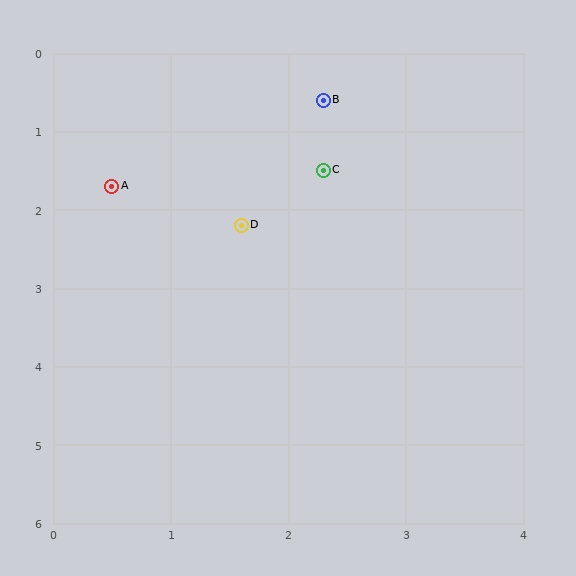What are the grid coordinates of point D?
Point D is at approximately (1.6, 2.2).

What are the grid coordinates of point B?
Point B is at approximately (2.3, 0.6).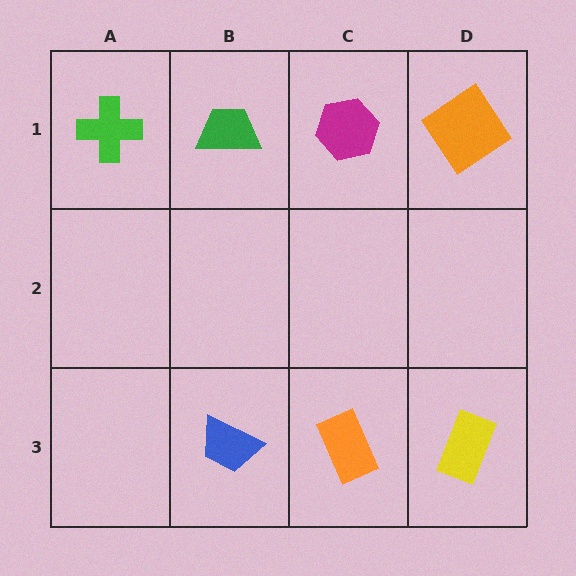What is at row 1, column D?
An orange diamond.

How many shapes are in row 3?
3 shapes.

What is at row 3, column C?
An orange rectangle.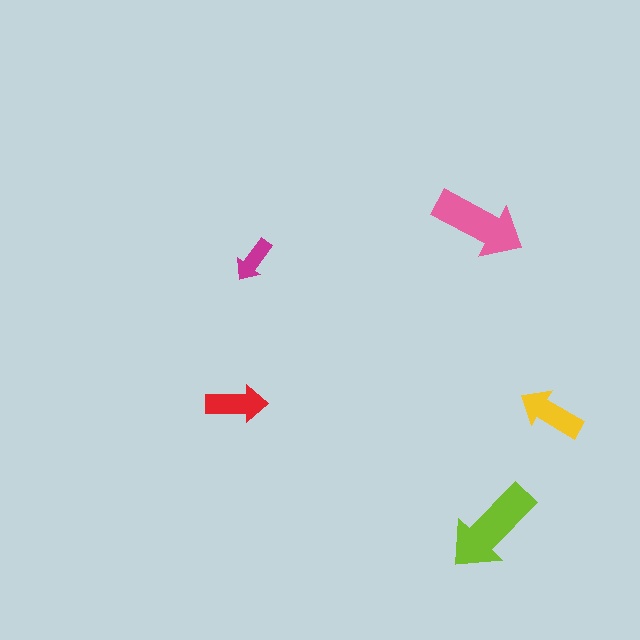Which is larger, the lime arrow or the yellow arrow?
The lime one.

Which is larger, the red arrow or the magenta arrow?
The red one.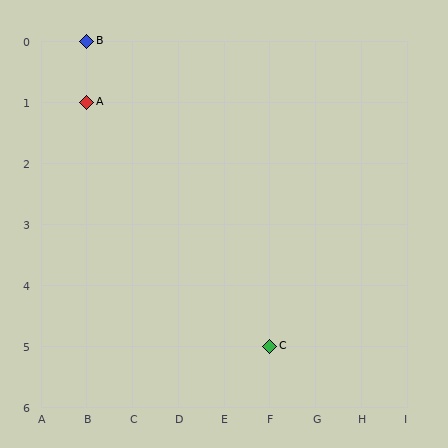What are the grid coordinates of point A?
Point A is at grid coordinates (B, 1).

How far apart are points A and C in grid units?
Points A and C are 4 columns and 4 rows apart (about 5.7 grid units diagonally).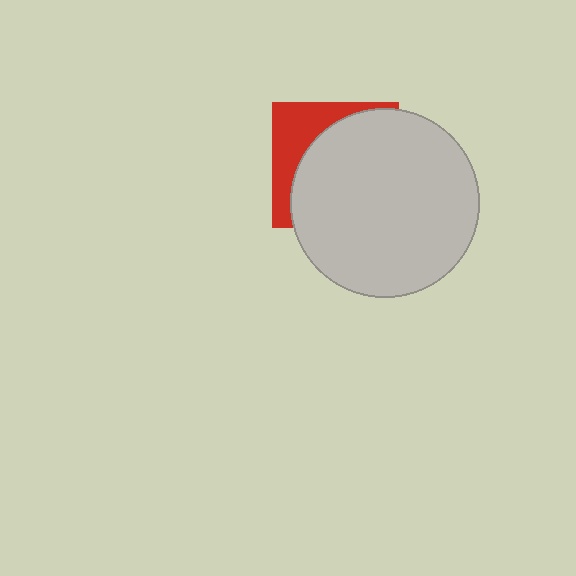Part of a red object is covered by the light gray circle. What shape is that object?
It is a square.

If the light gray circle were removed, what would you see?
You would see the complete red square.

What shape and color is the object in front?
The object in front is a light gray circle.